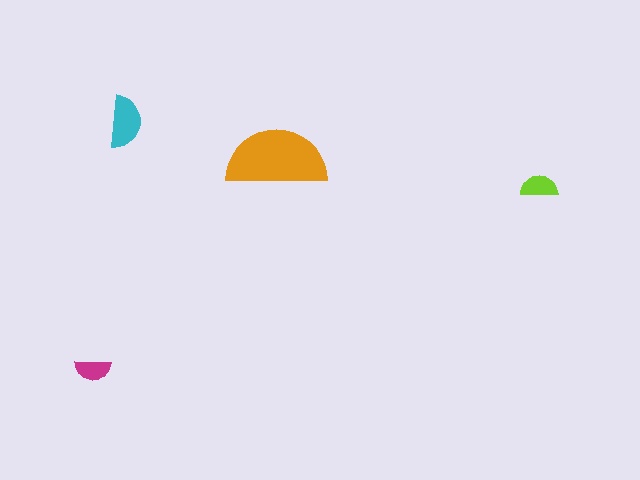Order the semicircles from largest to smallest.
the orange one, the cyan one, the lime one, the magenta one.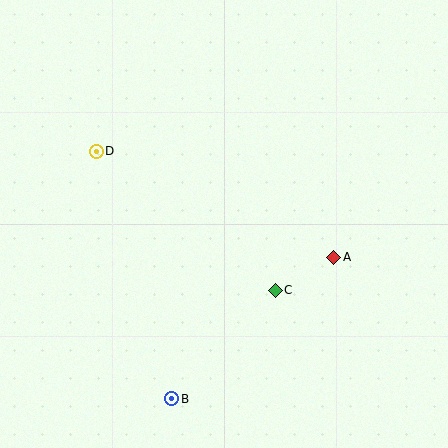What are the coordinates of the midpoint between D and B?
The midpoint between D and B is at (134, 275).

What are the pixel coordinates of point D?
Point D is at (96, 151).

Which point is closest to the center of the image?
Point C at (275, 290) is closest to the center.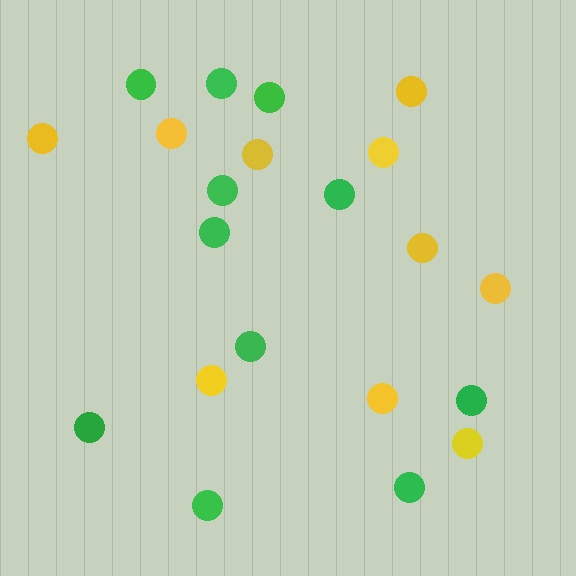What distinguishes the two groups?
There are 2 groups: one group of yellow circles (10) and one group of green circles (11).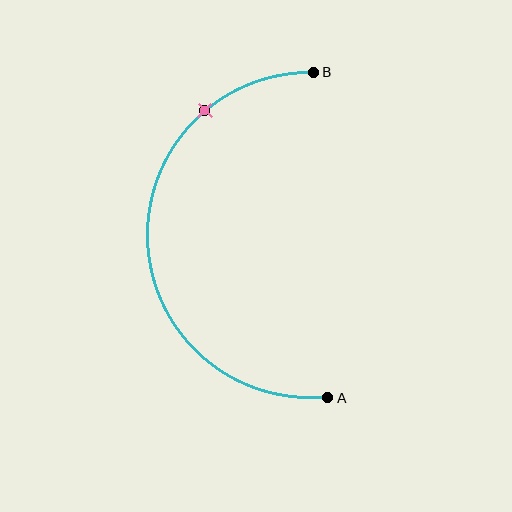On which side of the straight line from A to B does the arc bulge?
The arc bulges to the left of the straight line connecting A and B.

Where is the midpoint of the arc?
The arc midpoint is the point on the curve farthest from the straight line joining A and B. It sits to the left of that line.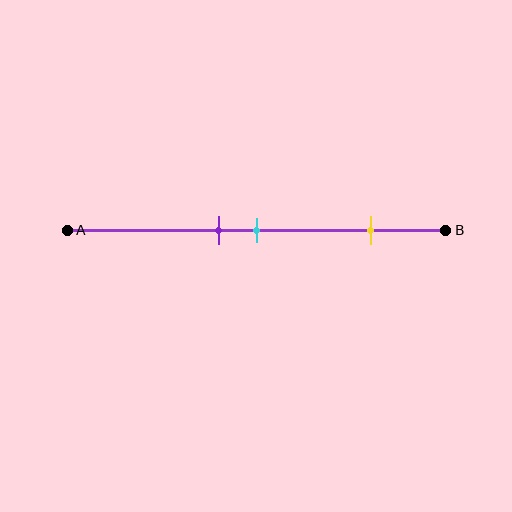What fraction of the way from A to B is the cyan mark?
The cyan mark is approximately 50% (0.5) of the way from A to B.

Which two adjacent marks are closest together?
The purple and cyan marks are the closest adjacent pair.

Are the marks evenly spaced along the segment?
No, the marks are not evenly spaced.